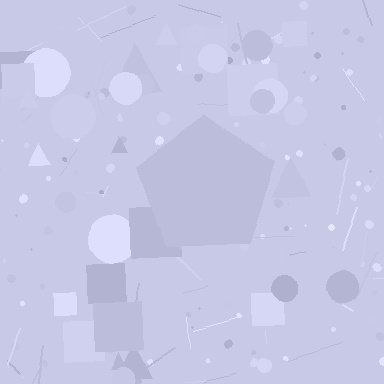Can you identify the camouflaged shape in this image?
The camouflaged shape is a pentagon.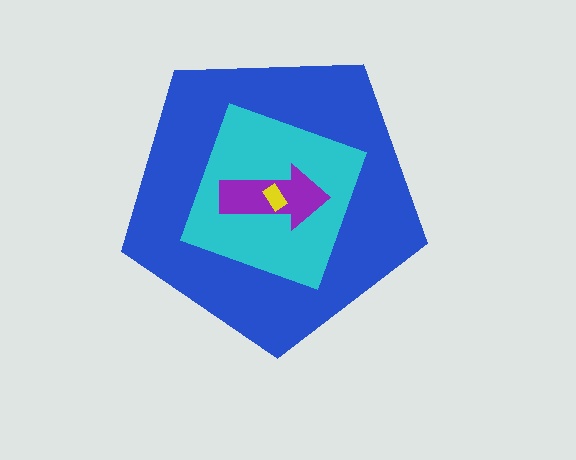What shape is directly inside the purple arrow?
The yellow rectangle.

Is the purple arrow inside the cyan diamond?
Yes.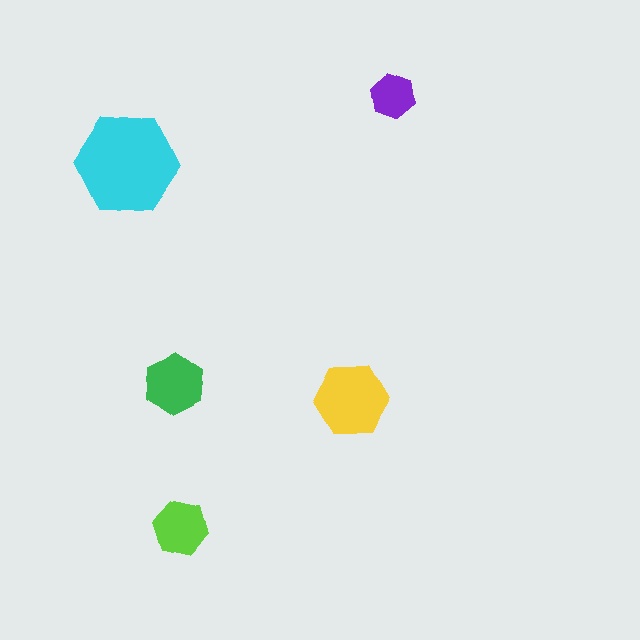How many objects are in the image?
There are 5 objects in the image.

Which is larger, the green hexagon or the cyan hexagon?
The cyan one.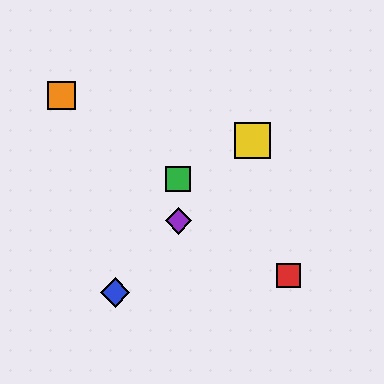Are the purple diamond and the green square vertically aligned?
Yes, both are at x≈178.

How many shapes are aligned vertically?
2 shapes (the green square, the purple diamond) are aligned vertically.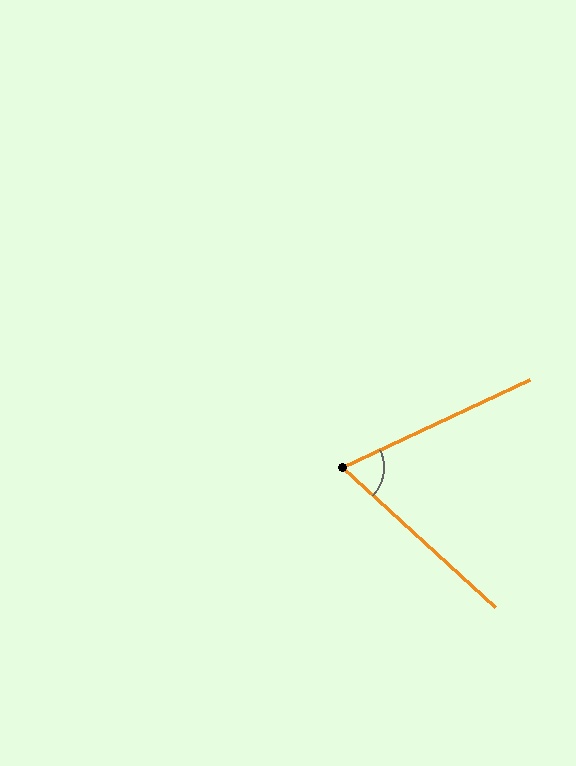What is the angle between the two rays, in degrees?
Approximately 67 degrees.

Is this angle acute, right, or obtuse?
It is acute.